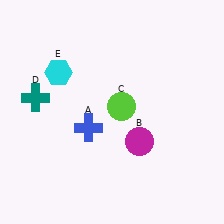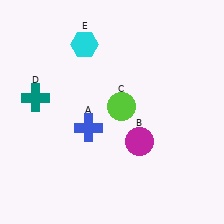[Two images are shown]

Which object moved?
The cyan hexagon (E) moved up.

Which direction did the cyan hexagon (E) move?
The cyan hexagon (E) moved up.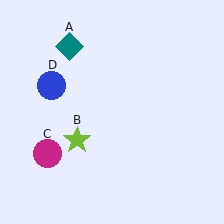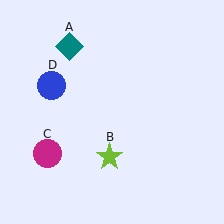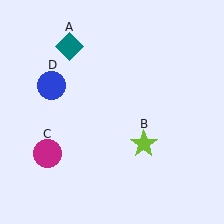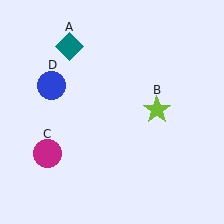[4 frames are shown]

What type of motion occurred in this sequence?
The lime star (object B) rotated counterclockwise around the center of the scene.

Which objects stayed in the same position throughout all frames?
Teal diamond (object A) and magenta circle (object C) and blue circle (object D) remained stationary.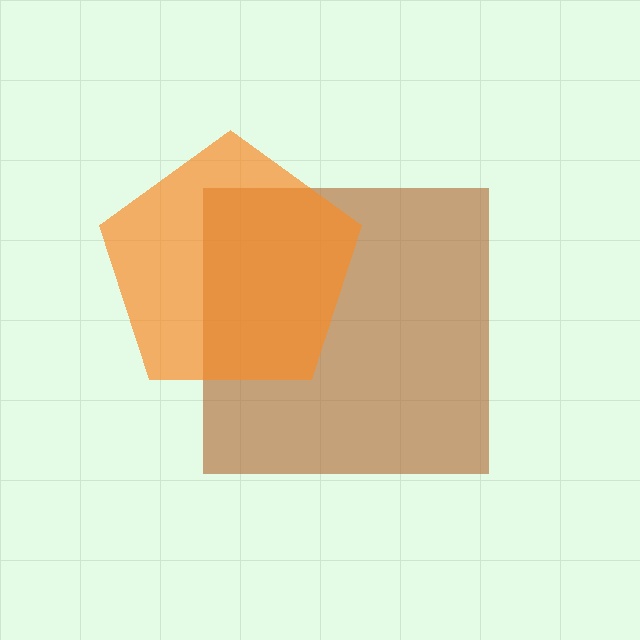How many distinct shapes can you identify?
There are 2 distinct shapes: a brown square, an orange pentagon.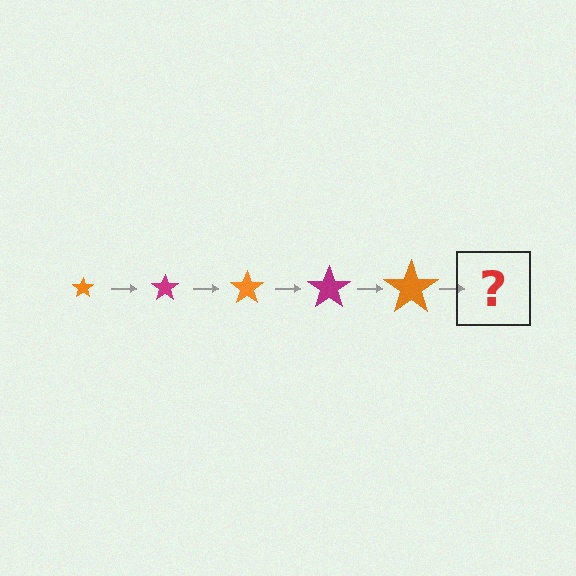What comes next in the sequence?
The next element should be a magenta star, larger than the previous one.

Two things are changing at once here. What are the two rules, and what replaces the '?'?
The two rules are that the star grows larger each step and the color cycles through orange and magenta. The '?' should be a magenta star, larger than the previous one.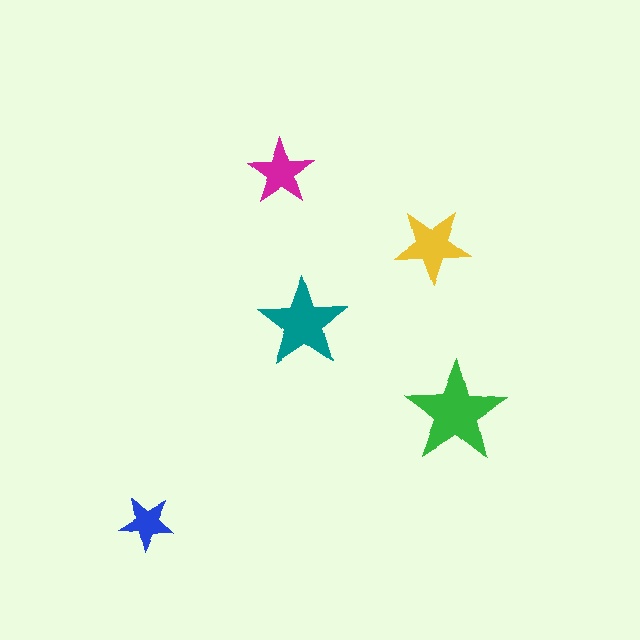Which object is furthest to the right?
The green star is rightmost.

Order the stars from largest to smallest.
the green one, the teal one, the yellow one, the magenta one, the blue one.